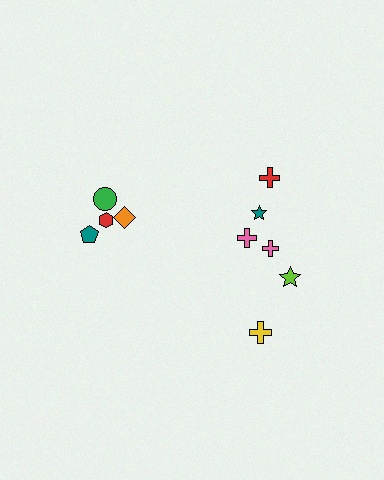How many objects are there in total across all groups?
There are 10 objects.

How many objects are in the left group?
There are 4 objects.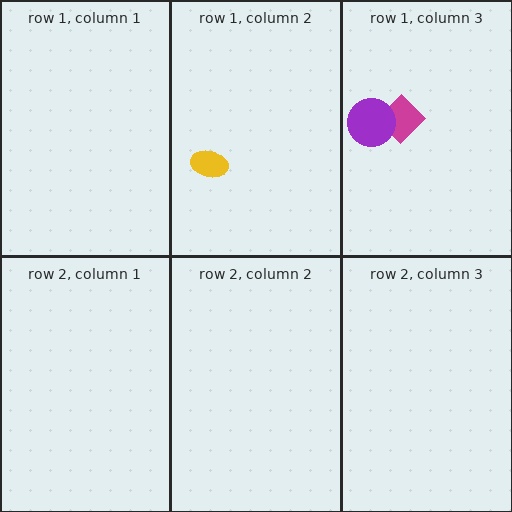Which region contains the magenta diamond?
The row 1, column 3 region.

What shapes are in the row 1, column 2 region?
The yellow ellipse.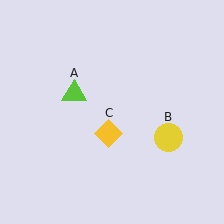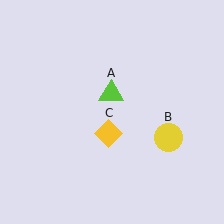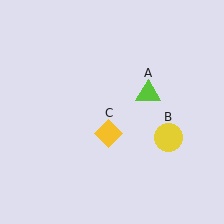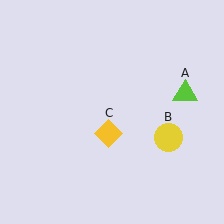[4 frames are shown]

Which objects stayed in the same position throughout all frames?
Yellow circle (object B) and yellow diamond (object C) remained stationary.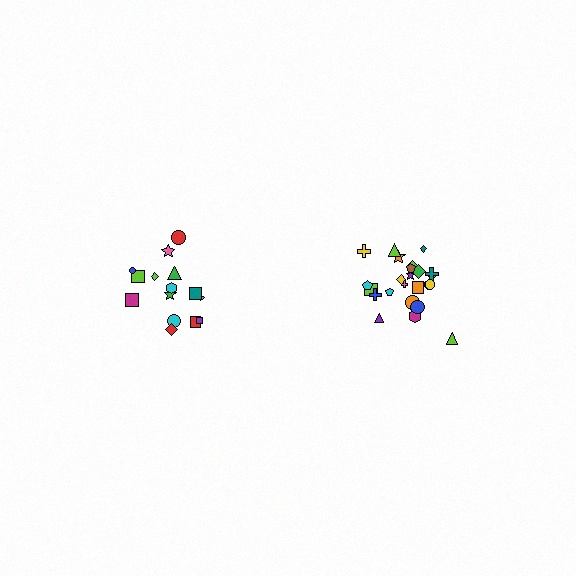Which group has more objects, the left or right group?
The right group.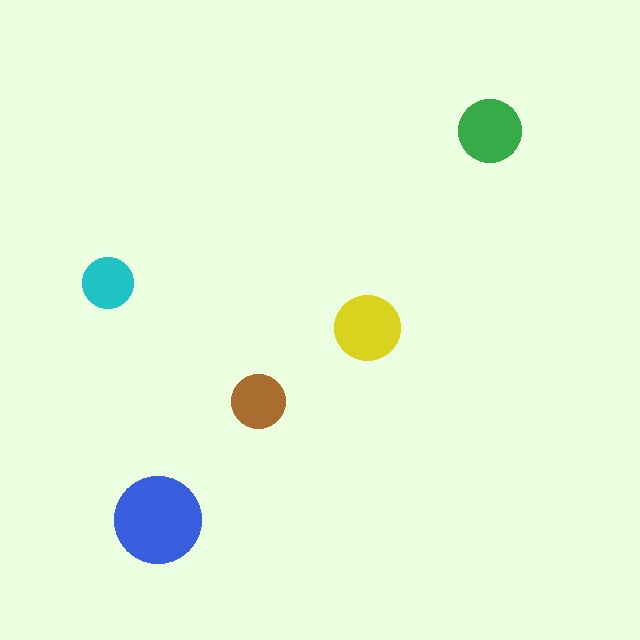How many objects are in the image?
There are 5 objects in the image.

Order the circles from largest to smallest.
the blue one, the yellow one, the green one, the brown one, the cyan one.